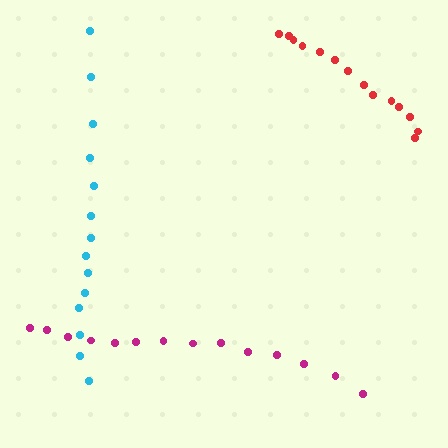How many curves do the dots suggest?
There are 3 distinct paths.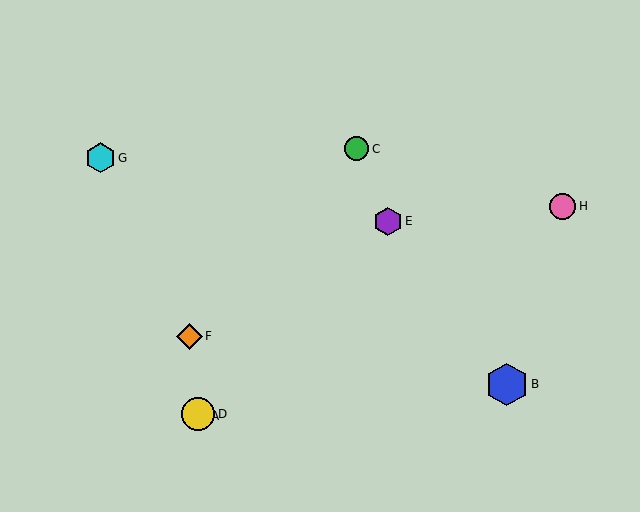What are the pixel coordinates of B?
Object B is at (507, 384).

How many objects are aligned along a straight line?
3 objects (A, D, E) are aligned along a straight line.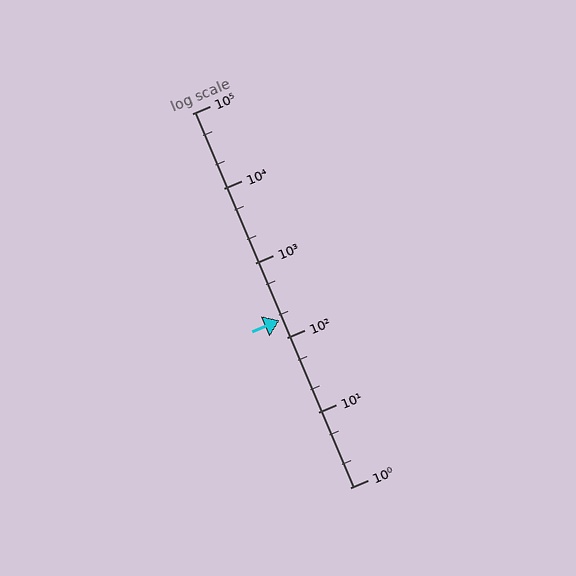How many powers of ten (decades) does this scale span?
The scale spans 5 decades, from 1 to 100000.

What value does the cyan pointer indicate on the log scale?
The pointer indicates approximately 170.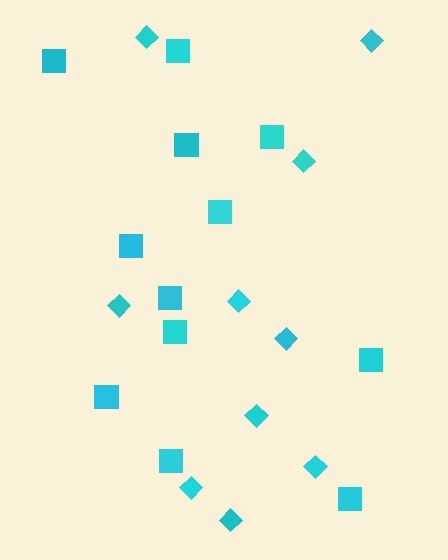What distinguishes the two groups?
There are 2 groups: one group of squares (12) and one group of diamonds (10).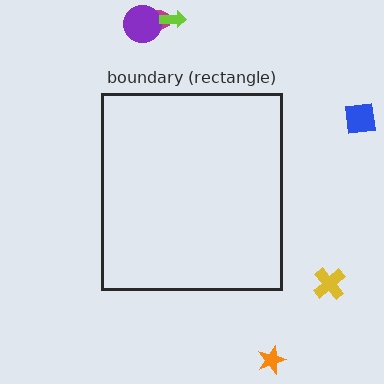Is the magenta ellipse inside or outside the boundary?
Outside.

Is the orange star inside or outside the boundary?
Outside.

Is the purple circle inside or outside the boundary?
Outside.